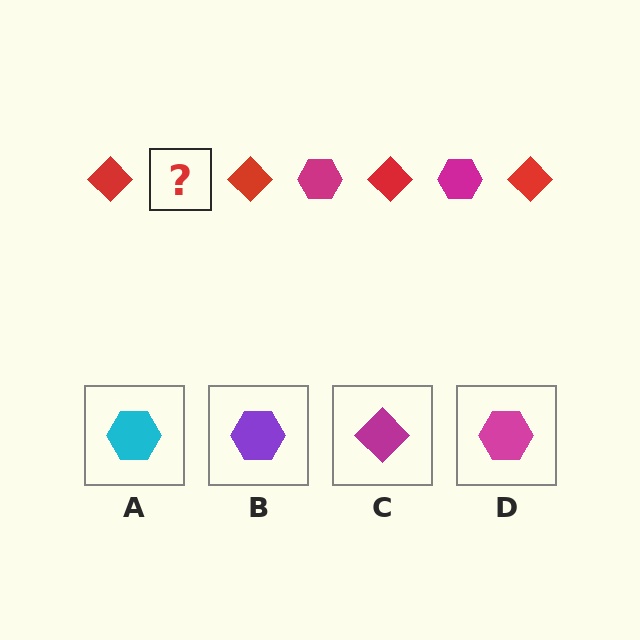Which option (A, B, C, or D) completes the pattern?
D.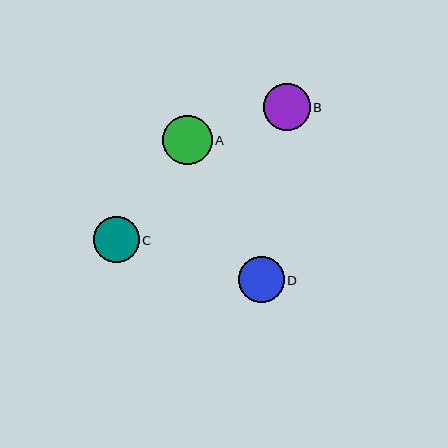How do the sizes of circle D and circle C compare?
Circle D and circle C are approximately the same size.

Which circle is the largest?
Circle A is the largest with a size of approximately 49 pixels.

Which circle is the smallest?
Circle C is the smallest with a size of approximately 46 pixels.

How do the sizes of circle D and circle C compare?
Circle D and circle C are approximately the same size.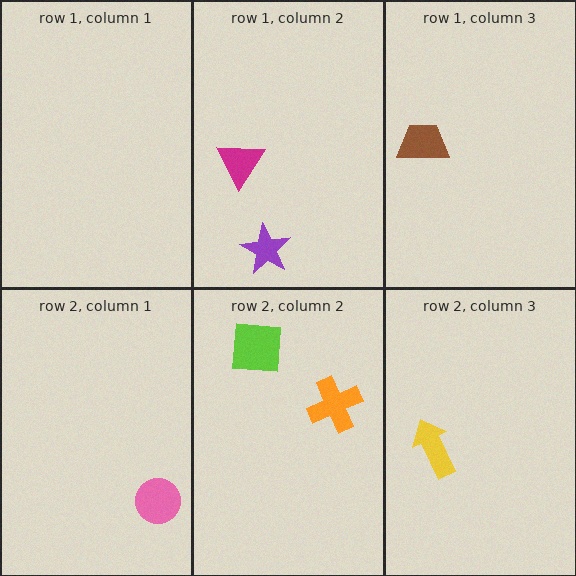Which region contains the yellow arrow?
The row 2, column 3 region.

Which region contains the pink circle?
The row 2, column 1 region.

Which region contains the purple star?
The row 1, column 2 region.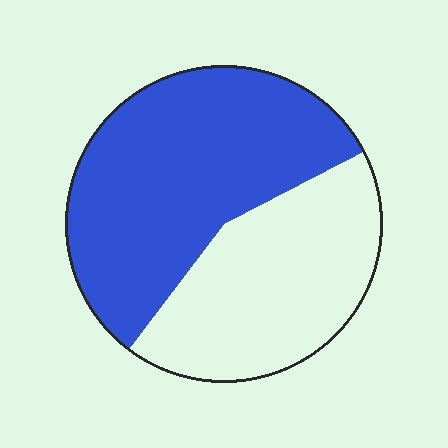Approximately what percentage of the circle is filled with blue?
Approximately 55%.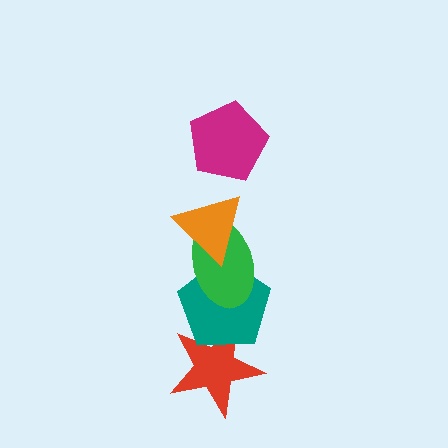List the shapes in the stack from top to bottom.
From top to bottom: the magenta pentagon, the orange triangle, the green ellipse, the teal pentagon, the red star.